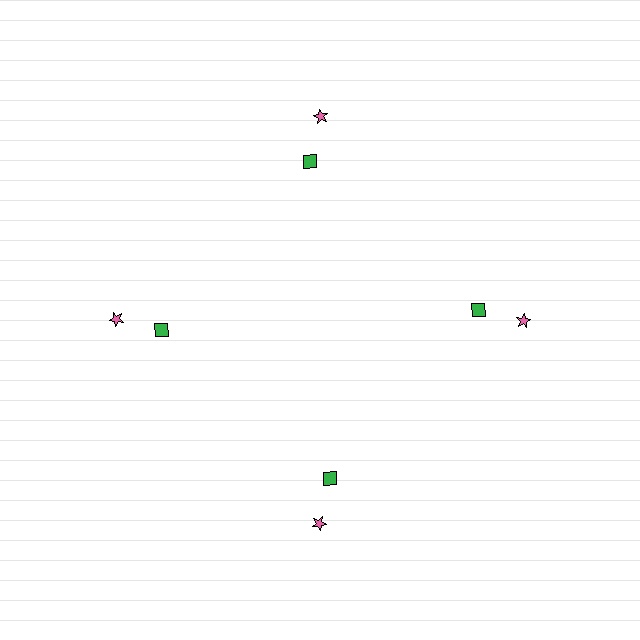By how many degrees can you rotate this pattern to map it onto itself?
The pattern maps onto itself every 90 degrees of rotation.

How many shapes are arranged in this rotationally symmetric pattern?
There are 8 shapes, arranged in 4 groups of 2.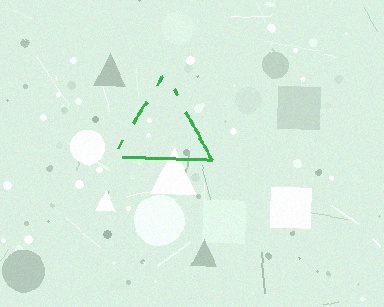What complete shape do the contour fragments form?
The contour fragments form a triangle.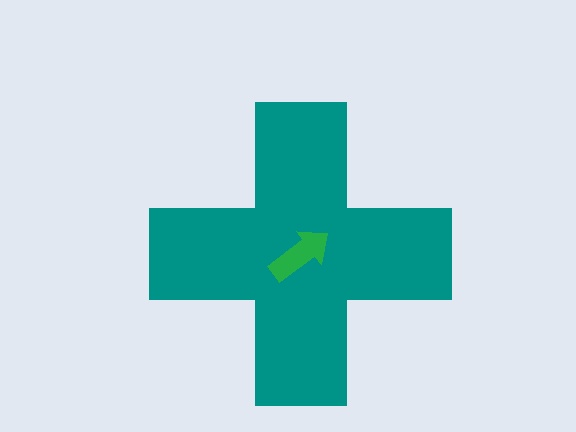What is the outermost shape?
The teal cross.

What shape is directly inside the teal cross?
The green arrow.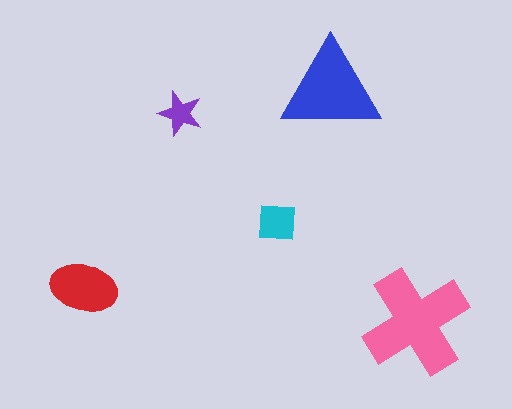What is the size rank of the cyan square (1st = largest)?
4th.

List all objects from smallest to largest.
The purple star, the cyan square, the red ellipse, the blue triangle, the pink cross.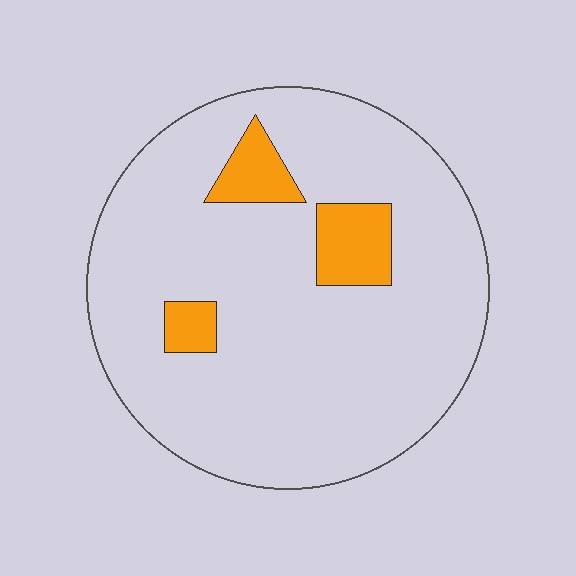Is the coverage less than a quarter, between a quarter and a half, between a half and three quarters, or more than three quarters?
Less than a quarter.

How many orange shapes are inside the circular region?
3.